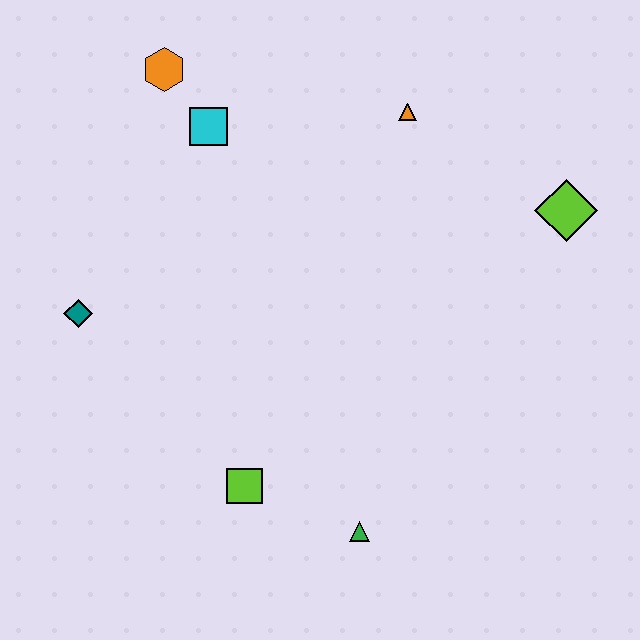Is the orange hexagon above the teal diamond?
Yes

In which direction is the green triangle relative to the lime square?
The green triangle is to the right of the lime square.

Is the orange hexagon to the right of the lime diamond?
No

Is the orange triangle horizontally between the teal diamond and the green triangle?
No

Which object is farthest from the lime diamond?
The teal diamond is farthest from the lime diamond.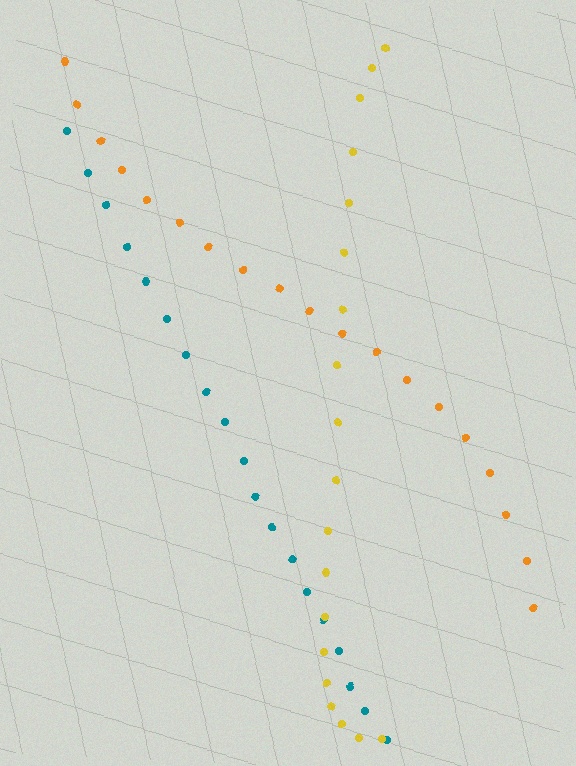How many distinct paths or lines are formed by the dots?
There are 3 distinct paths.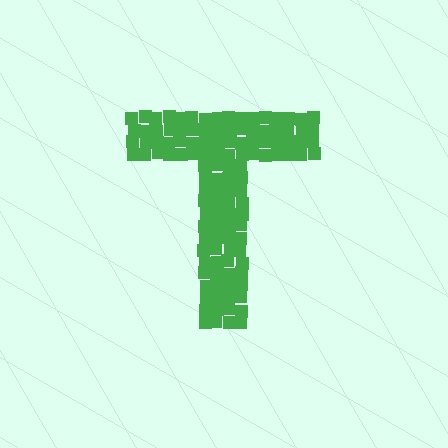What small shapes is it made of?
It is made of small squares.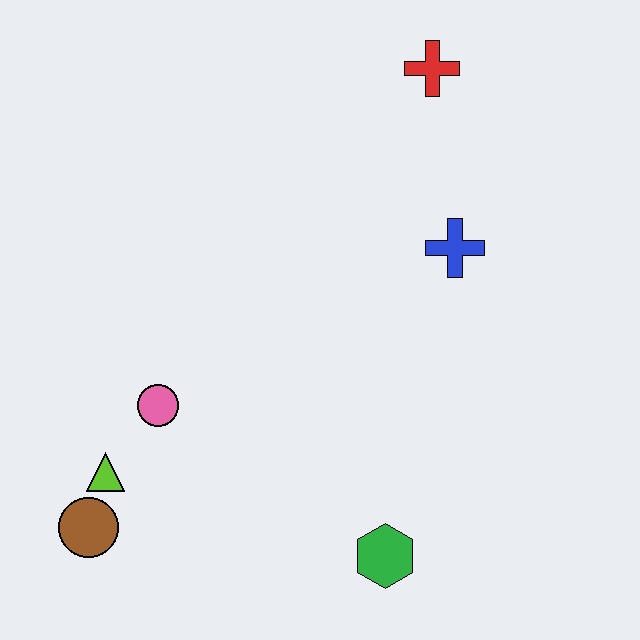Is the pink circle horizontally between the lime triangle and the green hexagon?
Yes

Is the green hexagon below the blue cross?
Yes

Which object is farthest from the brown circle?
The red cross is farthest from the brown circle.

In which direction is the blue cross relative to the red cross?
The blue cross is below the red cross.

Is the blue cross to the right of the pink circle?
Yes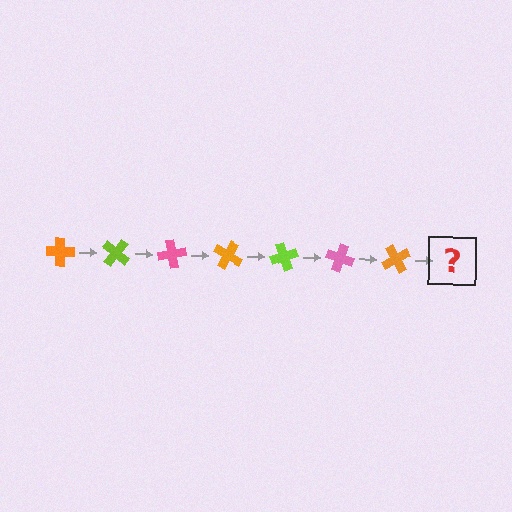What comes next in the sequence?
The next element should be a lime cross, rotated 280 degrees from the start.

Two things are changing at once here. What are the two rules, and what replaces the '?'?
The two rules are that it rotates 40 degrees each step and the color cycles through orange, lime, and pink. The '?' should be a lime cross, rotated 280 degrees from the start.